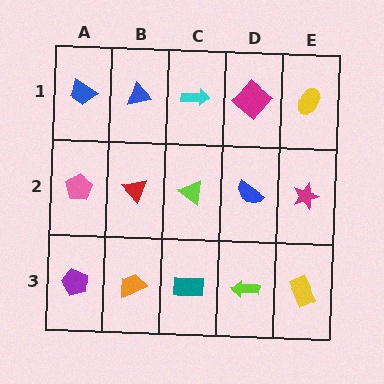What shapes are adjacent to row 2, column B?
A blue triangle (row 1, column B), an orange trapezoid (row 3, column B), a pink pentagon (row 2, column A), a lime triangle (row 2, column C).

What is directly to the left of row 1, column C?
A blue triangle.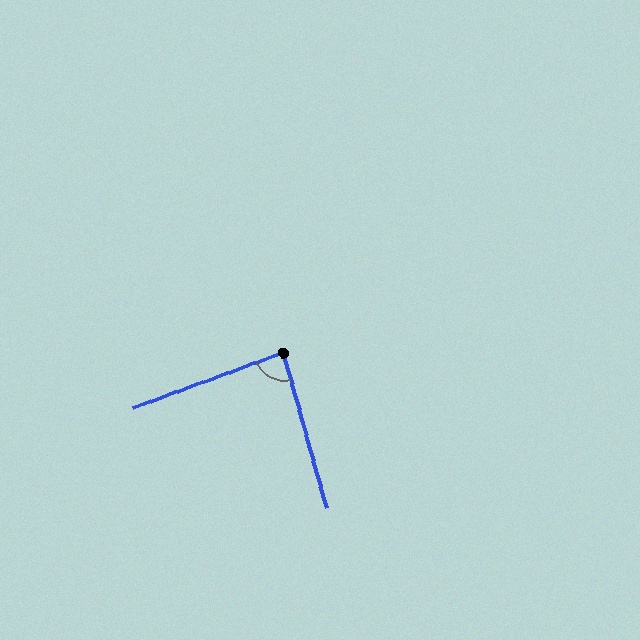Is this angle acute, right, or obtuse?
It is approximately a right angle.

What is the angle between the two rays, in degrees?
Approximately 85 degrees.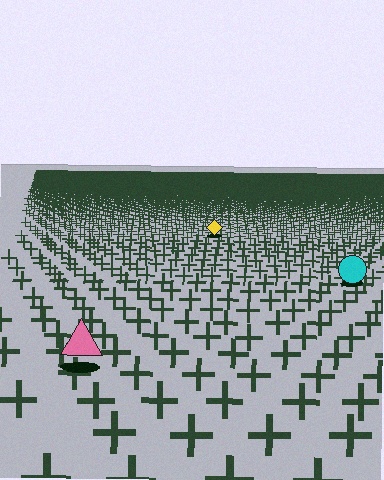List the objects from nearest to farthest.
From nearest to farthest: the pink triangle, the cyan circle, the yellow diamond.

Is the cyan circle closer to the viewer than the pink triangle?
No. The pink triangle is closer — you can tell from the texture gradient: the ground texture is coarser near it.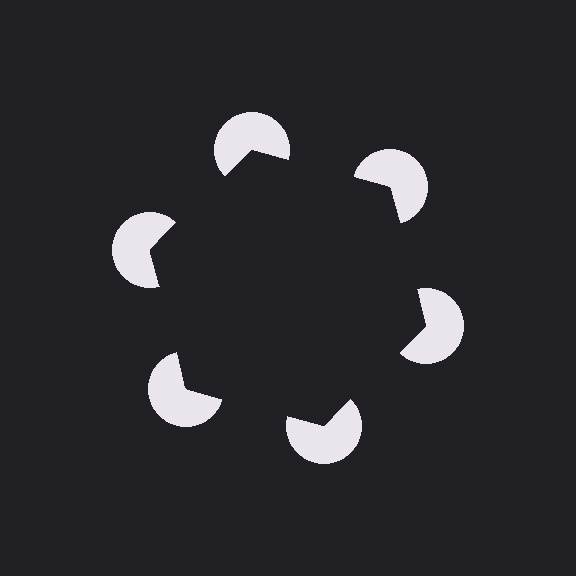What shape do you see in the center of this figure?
An illusory hexagon — its edges are inferred from the aligned wedge cuts in the pac-man discs, not physically drawn.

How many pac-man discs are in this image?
There are 6 — one at each vertex of the illusory hexagon.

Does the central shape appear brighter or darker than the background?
It typically appears slightly darker than the background, even though no actual brightness change is drawn.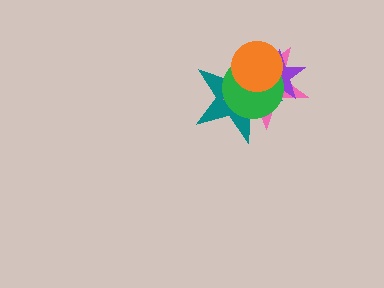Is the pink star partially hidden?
Yes, it is partially covered by another shape.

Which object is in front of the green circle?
The orange circle is in front of the green circle.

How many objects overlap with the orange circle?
4 objects overlap with the orange circle.